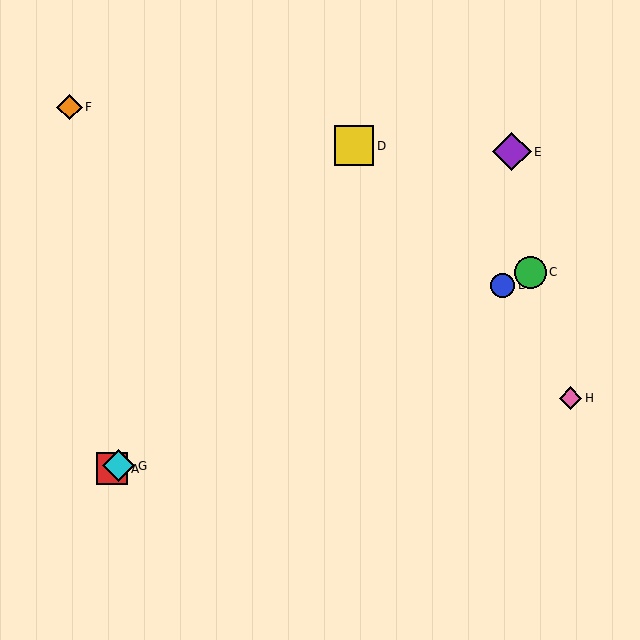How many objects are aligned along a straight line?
4 objects (A, B, C, G) are aligned along a straight line.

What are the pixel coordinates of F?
Object F is at (70, 107).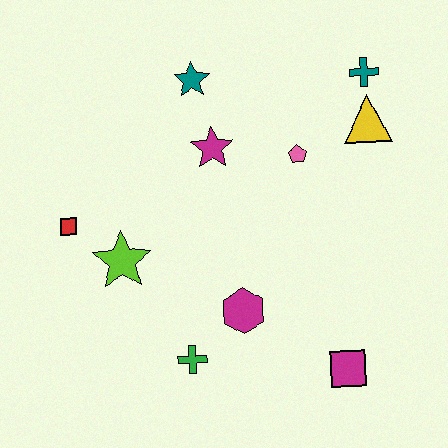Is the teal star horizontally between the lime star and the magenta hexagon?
Yes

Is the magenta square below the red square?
Yes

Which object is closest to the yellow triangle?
The teal cross is closest to the yellow triangle.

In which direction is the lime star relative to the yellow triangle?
The lime star is to the left of the yellow triangle.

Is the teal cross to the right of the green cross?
Yes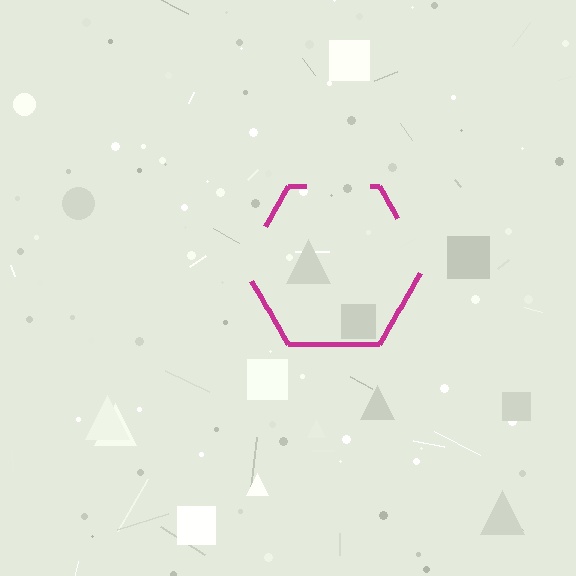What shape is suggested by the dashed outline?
The dashed outline suggests a hexagon.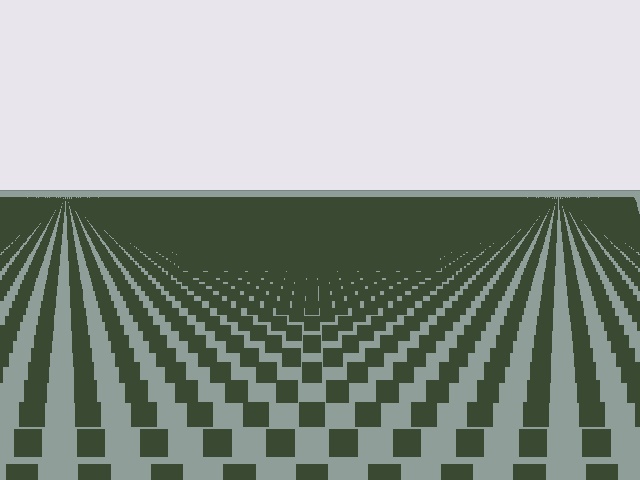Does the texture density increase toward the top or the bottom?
Density increases toward the top.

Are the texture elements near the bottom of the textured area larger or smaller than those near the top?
Larger. Near the bottom, elements are closer to the viewer and appear at a bigger on-screen size.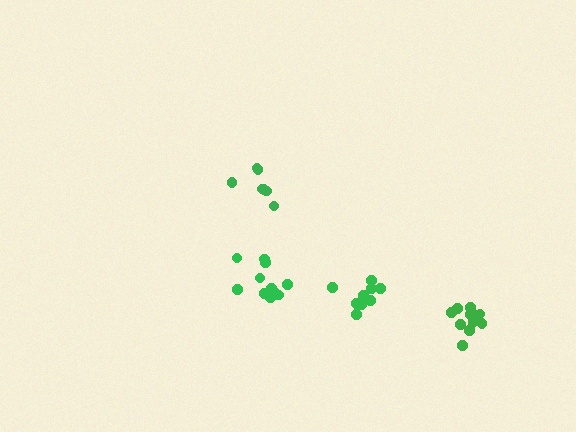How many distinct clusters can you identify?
There are 4 distinct clusters.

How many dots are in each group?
Group 1: 11 dots, Group 2: 10 dots, Group 3: 7 dots, Group 4: 11 dots (39 total).